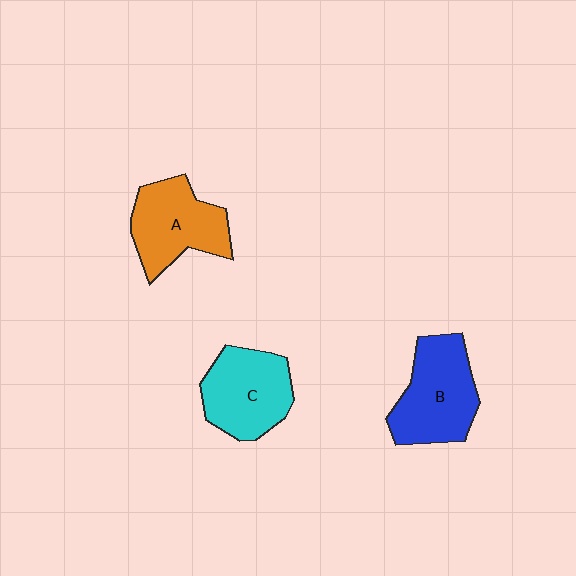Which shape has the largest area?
Shape B (blue).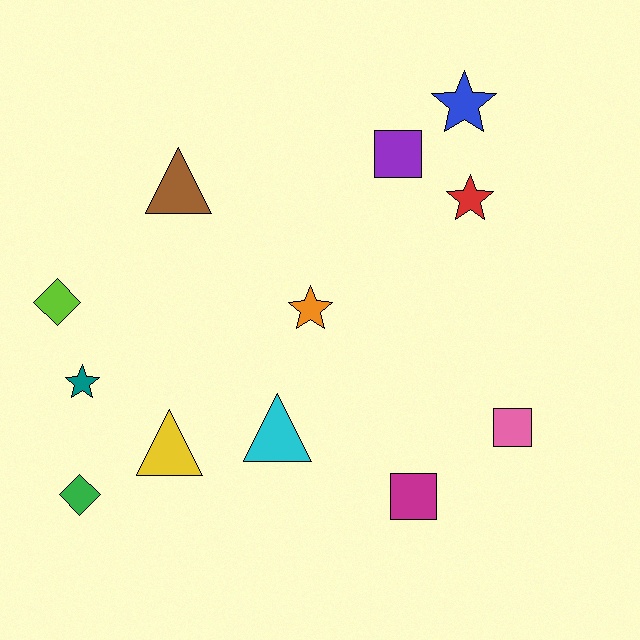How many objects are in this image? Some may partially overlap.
There are 12 objects.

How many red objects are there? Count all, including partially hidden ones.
There is 1 red object.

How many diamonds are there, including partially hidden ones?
There are 2 diamonds.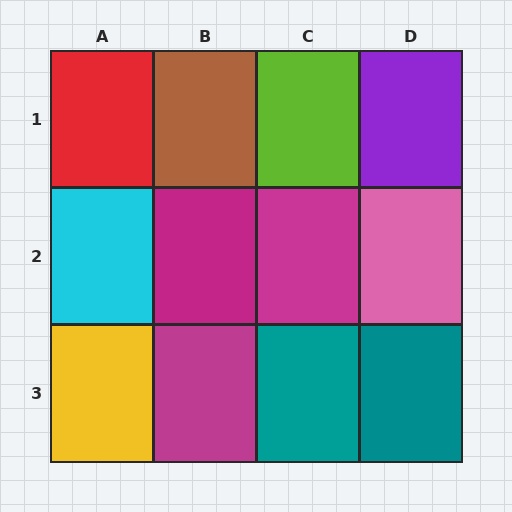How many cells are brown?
1 cell is brown.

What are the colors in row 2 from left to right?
Cyan, magenta, magenta, pink.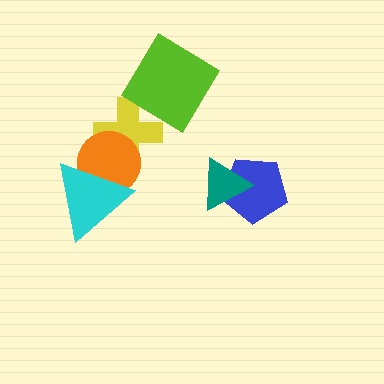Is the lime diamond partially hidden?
No, no other shape covers it.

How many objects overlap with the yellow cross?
1 object overlaps with the yellow cross.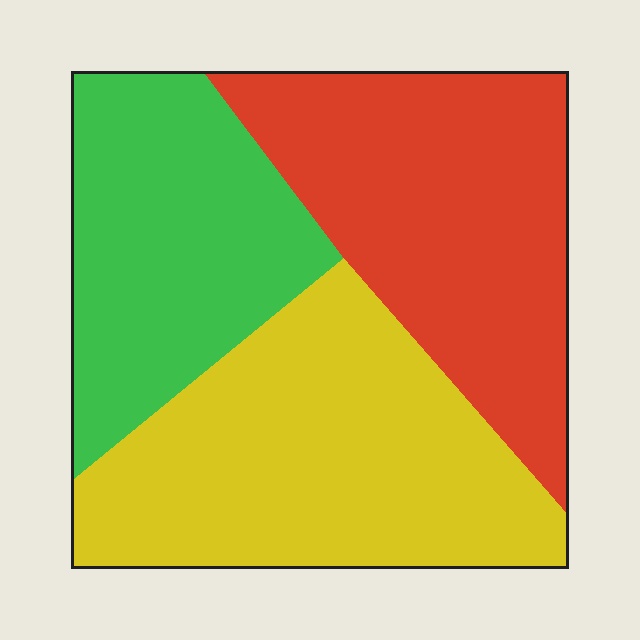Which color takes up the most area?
Yellow, at roughly 40%.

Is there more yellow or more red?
Yellow.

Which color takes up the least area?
Green, at roughly 30%.